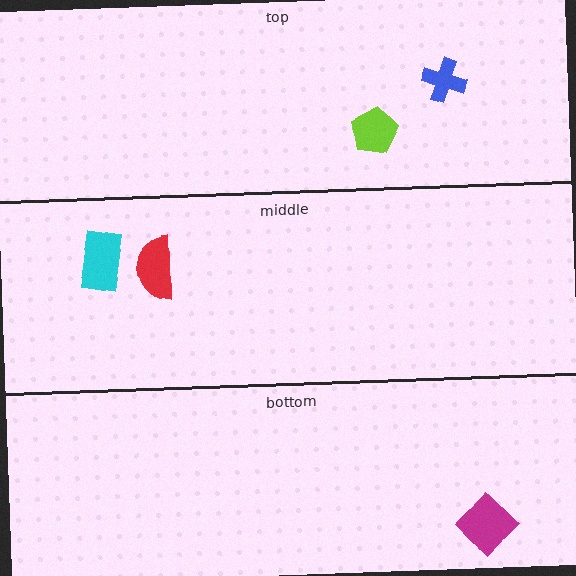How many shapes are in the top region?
2.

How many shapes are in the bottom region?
1.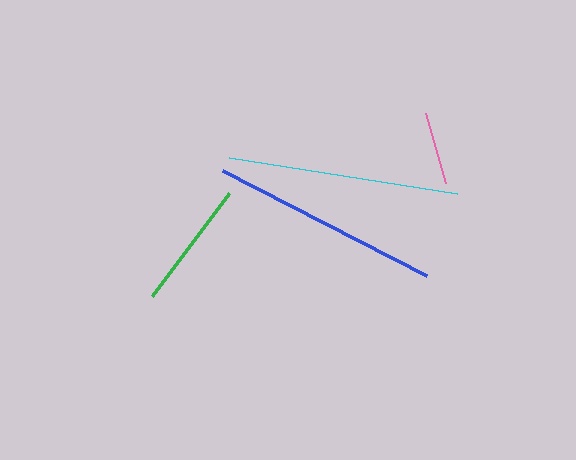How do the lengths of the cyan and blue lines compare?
The cyan and blue lines are approximately the same length.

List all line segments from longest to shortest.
From longest to shortest: cyan, blue, green, pink.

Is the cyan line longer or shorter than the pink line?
The cyan line is longer than the pink line.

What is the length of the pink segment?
The pink segment is approximately 73 pixels long.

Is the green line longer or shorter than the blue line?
The blue line is longer than the green line.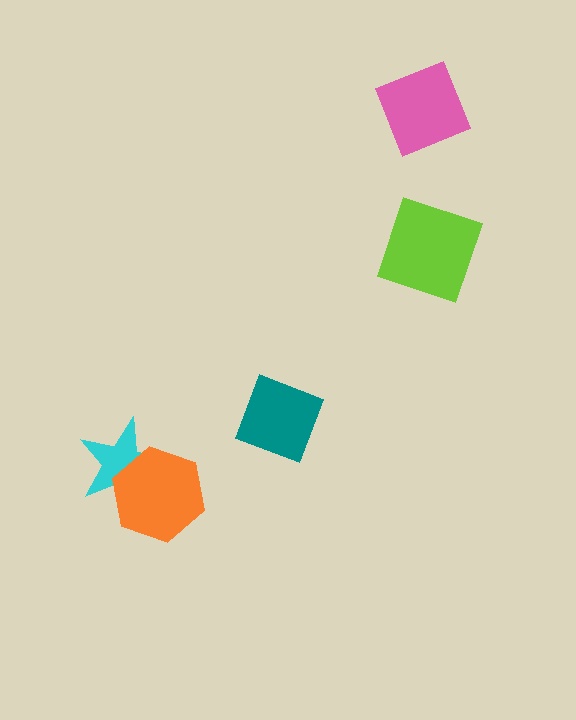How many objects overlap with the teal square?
0 objects overlap with the teal square.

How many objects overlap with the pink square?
0 objects overlap with the pink square.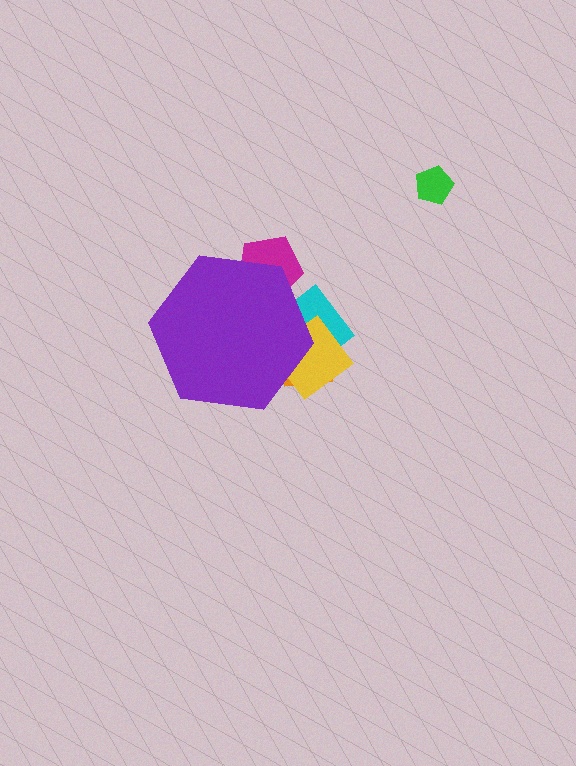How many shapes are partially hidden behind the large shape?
4 shapes are partially hidden.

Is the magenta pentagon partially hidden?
Yes, the magenta pentagon is partially hidden behind the purple hexagon.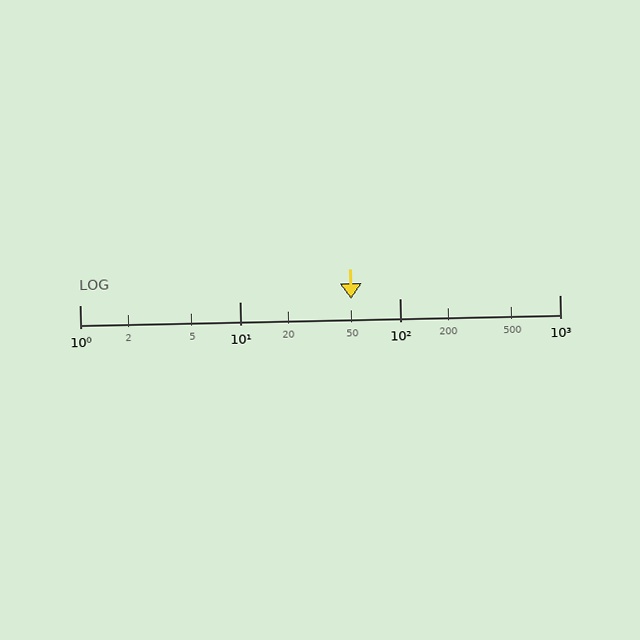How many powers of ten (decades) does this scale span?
The scale spans 3 decades, from 1 to 1000.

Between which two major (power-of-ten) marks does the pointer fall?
The pointer is between 10 and 100.